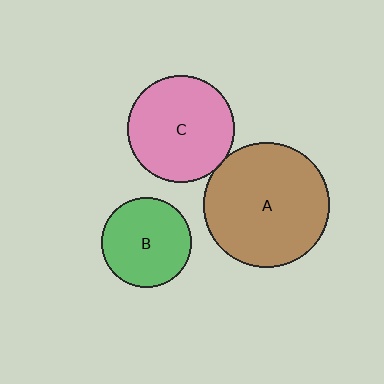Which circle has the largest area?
Circle A (brown).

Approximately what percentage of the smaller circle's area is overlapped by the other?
Approximately 5%.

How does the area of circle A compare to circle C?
Approximately 1.4 times.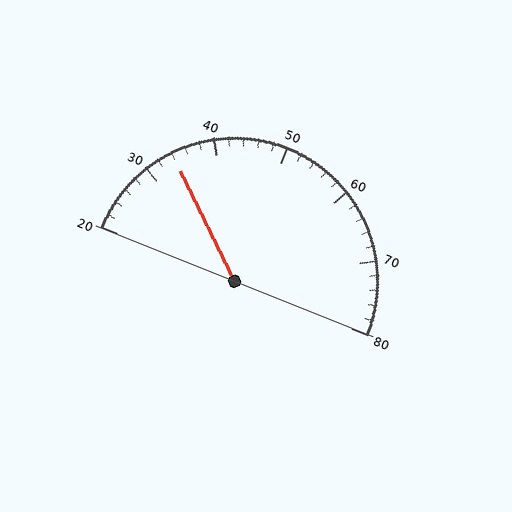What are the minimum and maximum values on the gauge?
The gauge ranges from 20 to 80.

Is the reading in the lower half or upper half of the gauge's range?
The reading is in the lower half of the range (20 to 80).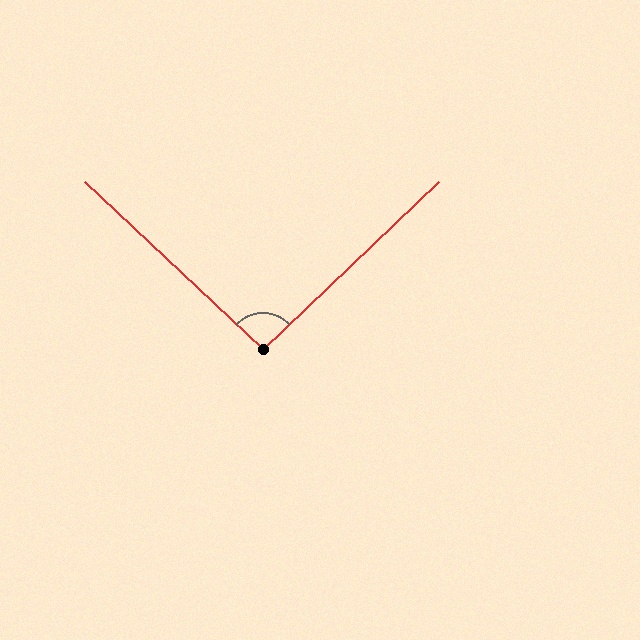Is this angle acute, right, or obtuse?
It is approximately a right angle.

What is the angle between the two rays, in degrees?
Approximately 93 degrees.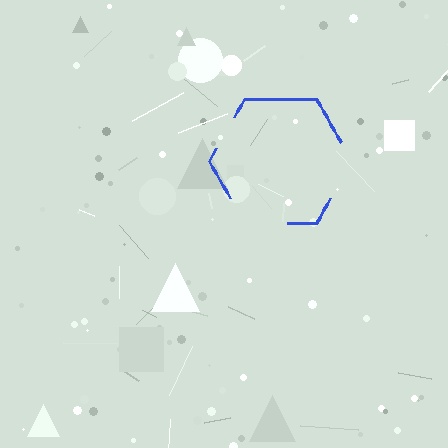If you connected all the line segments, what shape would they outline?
They would outline a hexagon.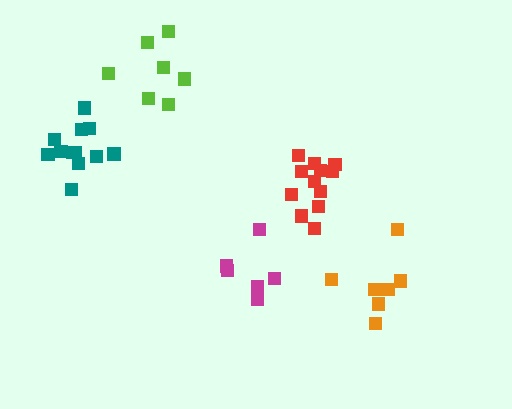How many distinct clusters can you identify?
There are 5 distinct clusters.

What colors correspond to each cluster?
The clusters are colored: red, magenta, lime, orange, teal.